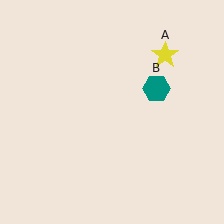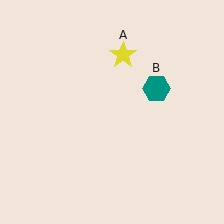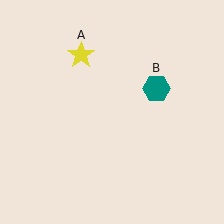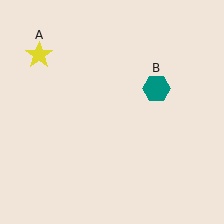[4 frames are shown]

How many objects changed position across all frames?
1 object changed position: yellow star (object A).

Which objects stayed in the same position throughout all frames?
Teal hexagon (object B) remained stationary.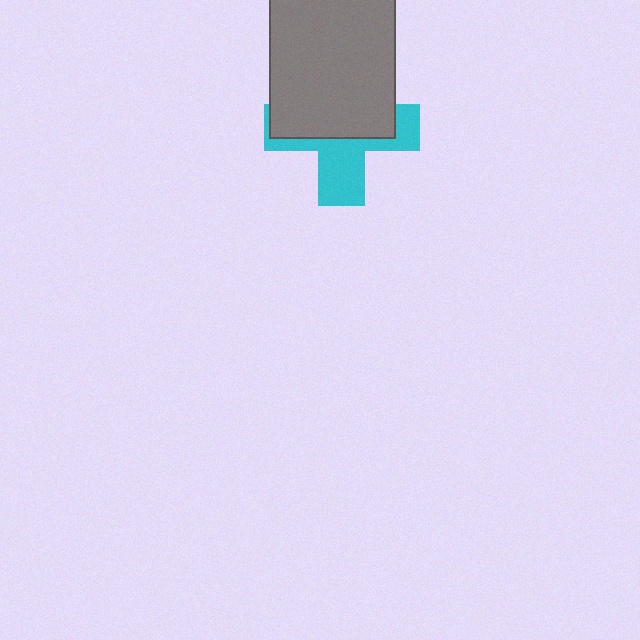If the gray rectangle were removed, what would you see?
You would see the complete cyan cross.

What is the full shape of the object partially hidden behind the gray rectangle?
The partially hidden object is a cyan cross.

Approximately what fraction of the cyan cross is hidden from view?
Roughly 56% of the cyan cross is hidden behind the gray rectangle.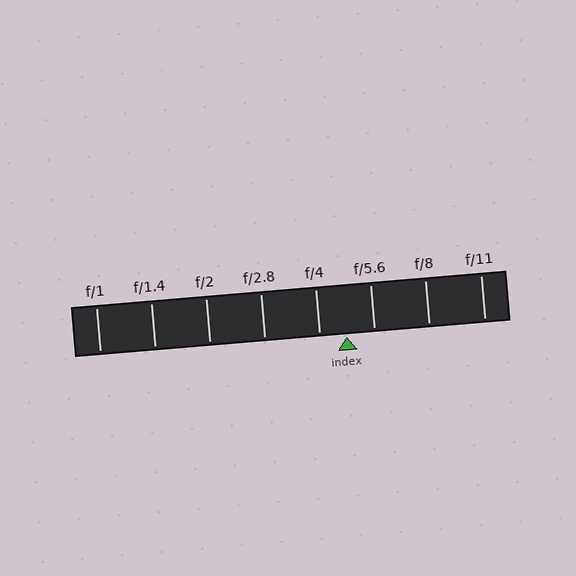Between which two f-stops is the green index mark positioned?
The index mark is between f/4 and f/5.6.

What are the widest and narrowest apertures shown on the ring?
The widest aperture shown is f/1 and the narrowest is f/11.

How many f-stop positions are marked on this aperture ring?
There are 8 f-stop positions marked.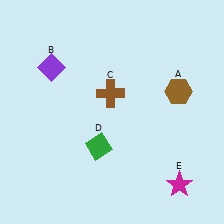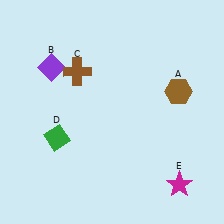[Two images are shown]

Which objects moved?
The objects that moved are: the brown cross (C), the green diamond (D).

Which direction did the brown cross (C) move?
The brown cross (C) moved left.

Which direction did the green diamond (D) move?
The green diamond (D) moved left.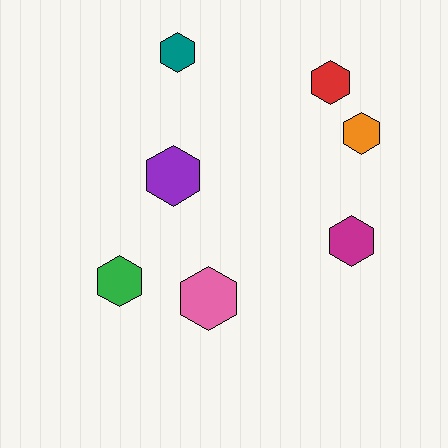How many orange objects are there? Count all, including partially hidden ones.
There is 1 orange object.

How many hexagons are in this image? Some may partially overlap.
There are 7 hexagons.